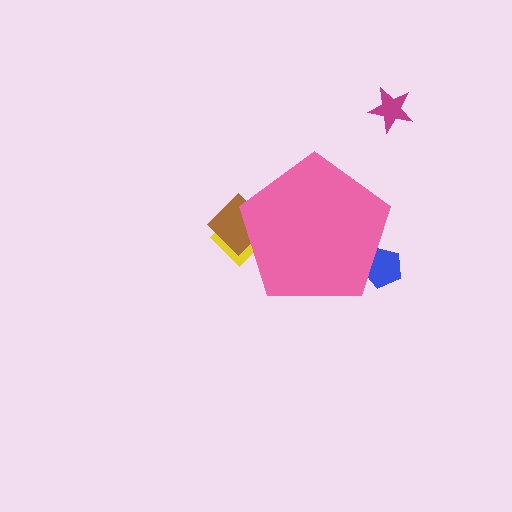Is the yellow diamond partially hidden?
Yes, the yellow diamond is partially hidden behind the pink pentagon.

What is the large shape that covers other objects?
A pink pentagon.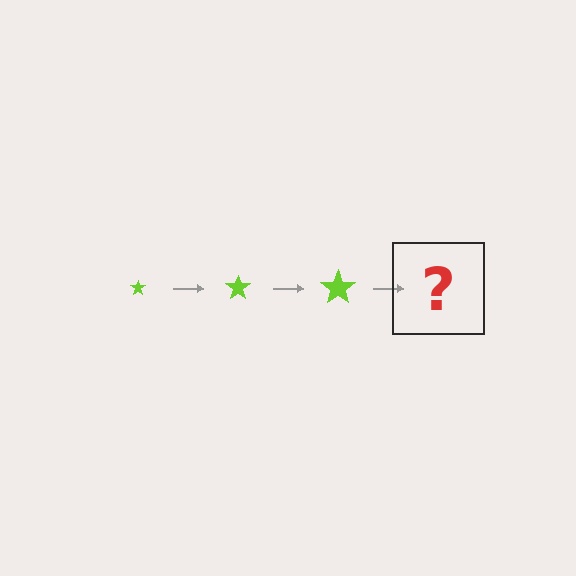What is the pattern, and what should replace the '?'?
The pattern is that the star gets progressively larger each step. The '?' should be a lime star, larger than the previous one.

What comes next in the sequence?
The next element should be a lime star, larger than the previous one.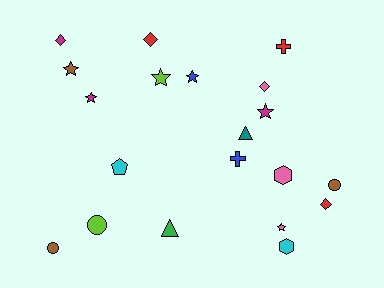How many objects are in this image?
There are 20 objects.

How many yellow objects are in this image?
There are no yellow objects.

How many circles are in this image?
There are 3 circles.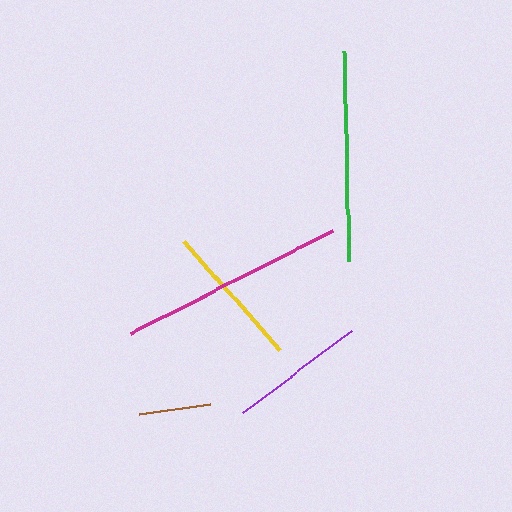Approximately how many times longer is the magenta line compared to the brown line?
The magenta line is approximately 3.2 times the length of the brown line.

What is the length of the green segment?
The green segment is approximately 210 pixels long.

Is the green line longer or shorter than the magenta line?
The magenta line is longer than the green line.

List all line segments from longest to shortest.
From longest to shortest: magenta, green, yellow, purple, brown.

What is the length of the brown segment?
The brown segment is approximately 72 pixels long.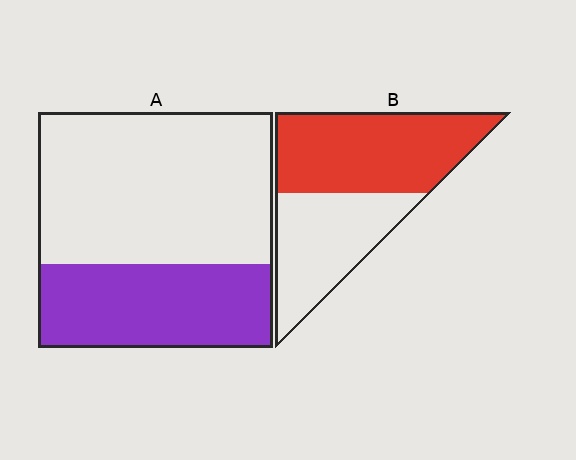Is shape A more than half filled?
No.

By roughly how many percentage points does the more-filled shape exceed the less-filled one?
By roughly 20 percentage points (B over A).